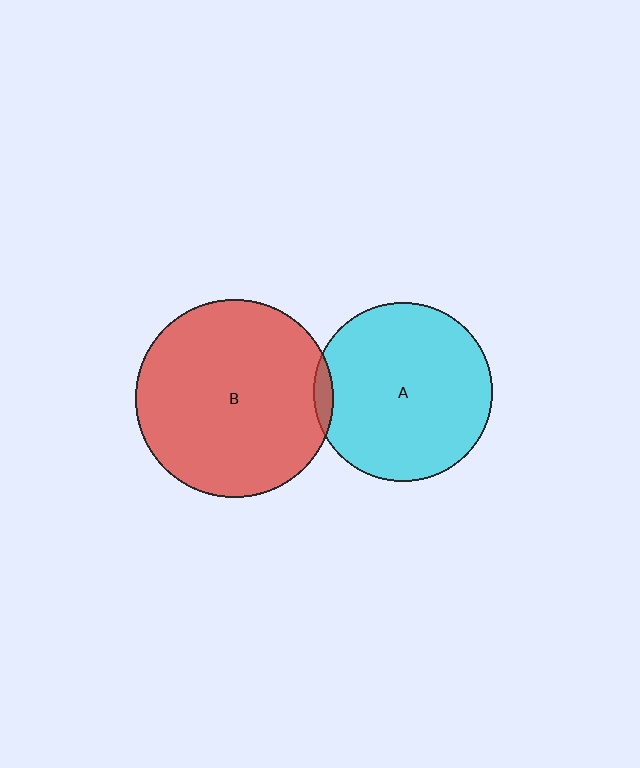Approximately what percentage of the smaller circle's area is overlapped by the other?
Approximately 5%.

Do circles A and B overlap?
Yes.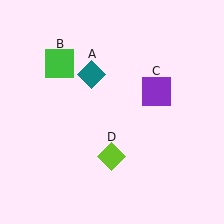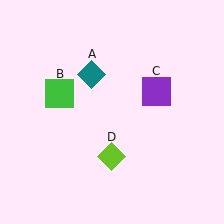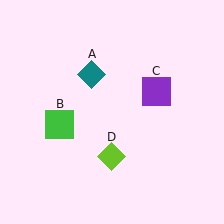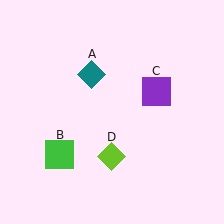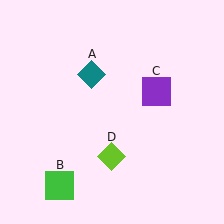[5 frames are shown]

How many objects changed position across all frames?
1 object changed position: green square (object B).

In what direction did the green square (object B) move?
The green square (object B) moved down.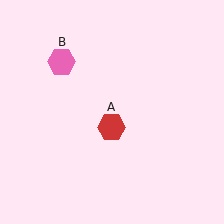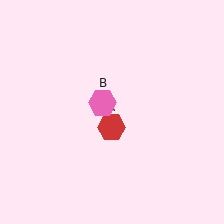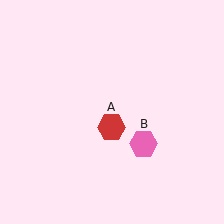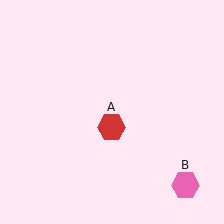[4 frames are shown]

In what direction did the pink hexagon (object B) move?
The pink hexagon (object B) moved down and to the right.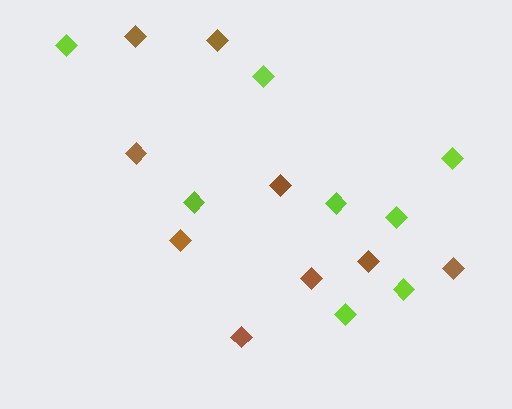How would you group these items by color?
There are 2 groups: one group of lime diamonds (8) and one group of brown diamonds (9).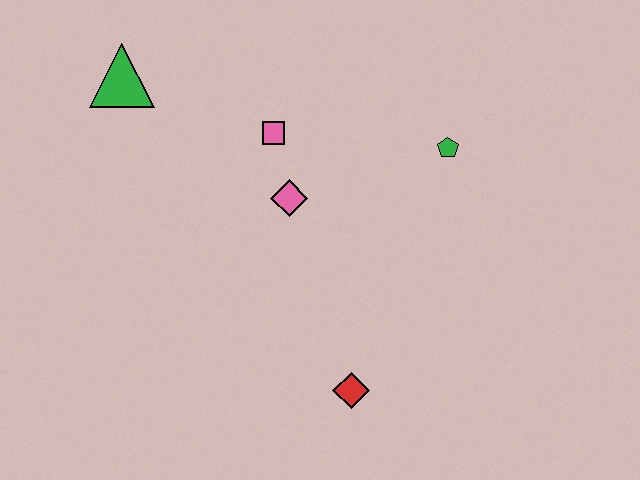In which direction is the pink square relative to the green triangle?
The pink square is to the right of the green triangle.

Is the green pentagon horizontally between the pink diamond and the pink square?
No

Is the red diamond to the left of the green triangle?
No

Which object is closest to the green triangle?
The pink square is closest to the green triangle.